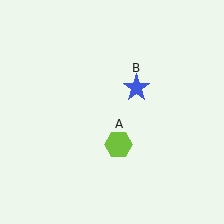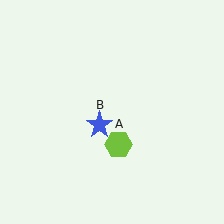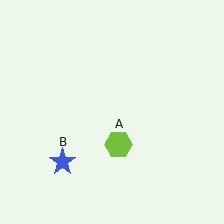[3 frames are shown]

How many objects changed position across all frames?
1 object changed position: blue star (object B).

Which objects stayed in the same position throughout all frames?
Lime hexagon (object A) remained stationary.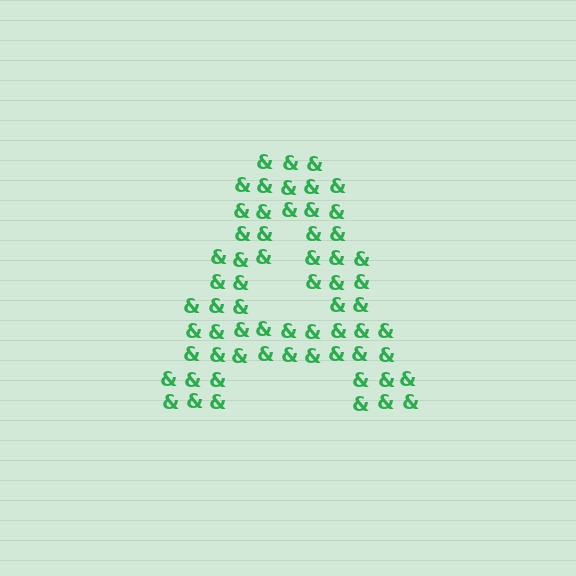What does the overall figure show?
The overall figure shows the letter A.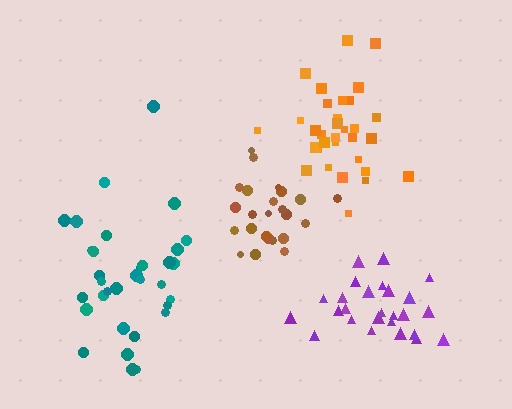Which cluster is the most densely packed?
Brown.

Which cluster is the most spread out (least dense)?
Teal.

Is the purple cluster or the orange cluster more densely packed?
Purple.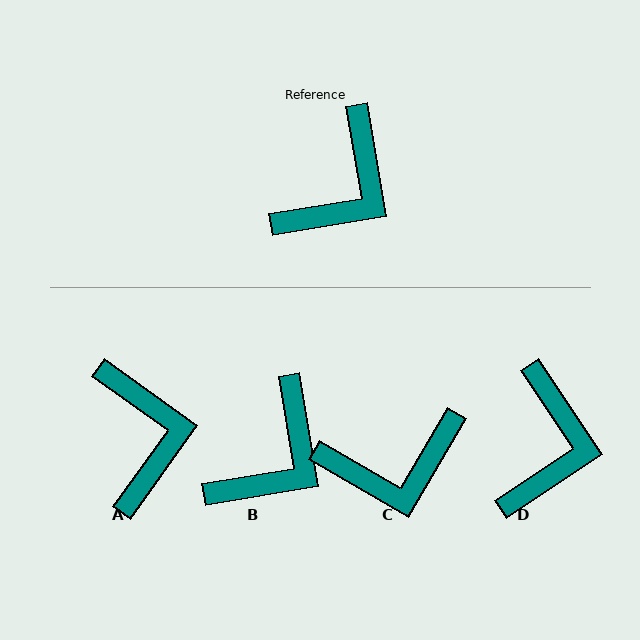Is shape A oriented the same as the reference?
No, it is off by about 45 degrees.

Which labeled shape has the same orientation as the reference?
B.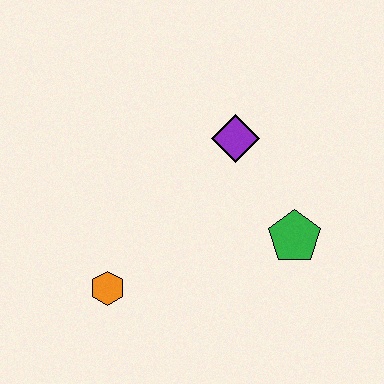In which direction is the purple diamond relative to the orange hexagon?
The purple diamond is above the orange hexagon.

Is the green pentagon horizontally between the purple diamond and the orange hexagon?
No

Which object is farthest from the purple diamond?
The orange hexagon is farthest from the purple diamond.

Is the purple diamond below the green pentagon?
No